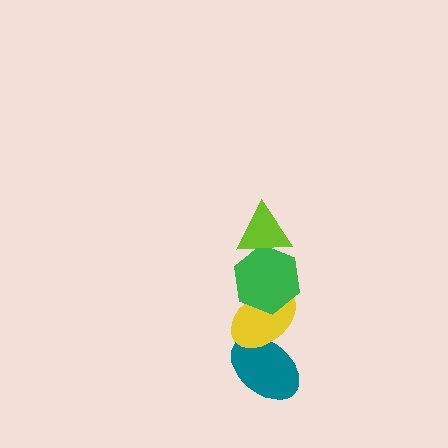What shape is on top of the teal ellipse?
The yellow ellipse is on top of the teal ellipse.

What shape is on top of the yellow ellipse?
The green hexagon is on top of the yellow ellipse.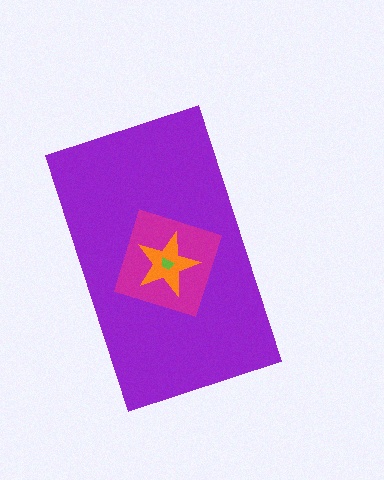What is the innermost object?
The lime trapezoid.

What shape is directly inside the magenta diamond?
The orange star.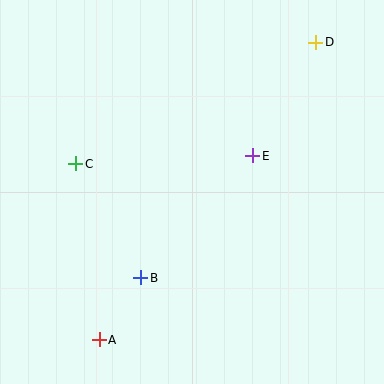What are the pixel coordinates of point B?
Point B is at (141, 278).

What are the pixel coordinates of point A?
Point A is at (99, 340).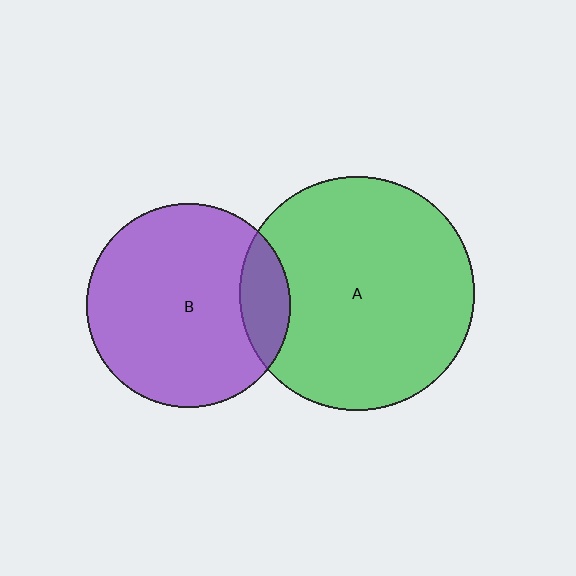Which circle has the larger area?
Circle A (green).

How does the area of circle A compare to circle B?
Approximately 1.3 times.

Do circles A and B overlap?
Yes.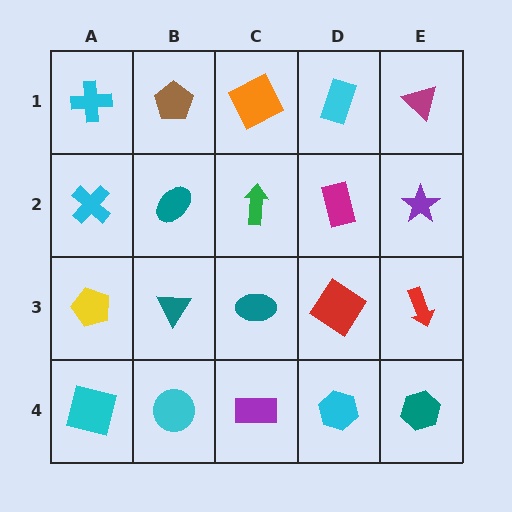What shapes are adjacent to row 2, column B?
A brown pentagon (row 1, column B), a teal triangle (row 3, column B), a cyan cross (row 2, column A), a green arrow (row 2, column C).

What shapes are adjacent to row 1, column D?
A magenta rectangle (row 2, column D), an orange square (row 1, column C), a magenta triangle (row 1, column E).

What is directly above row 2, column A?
A cyan cross.